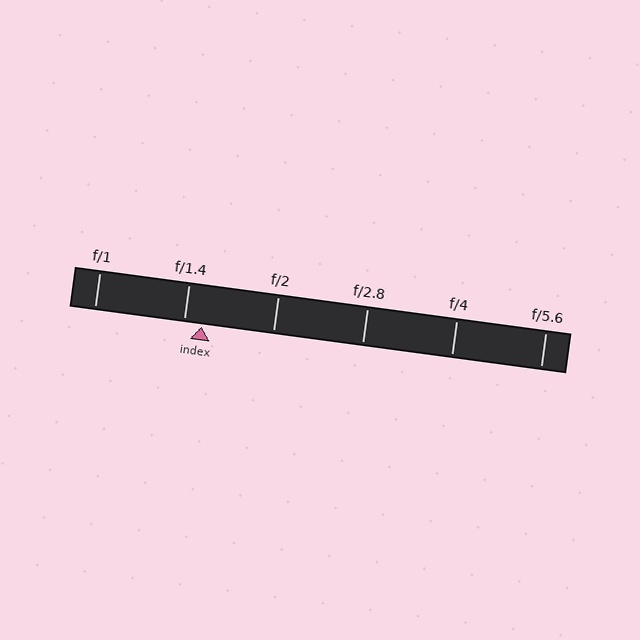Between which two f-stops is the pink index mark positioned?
The index mark is between f/1.4 and f/2.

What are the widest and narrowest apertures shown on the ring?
The widest aperture shown is f/1 and the narrowest is f/5.6.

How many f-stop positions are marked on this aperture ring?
There are 6 f-stop positions marked.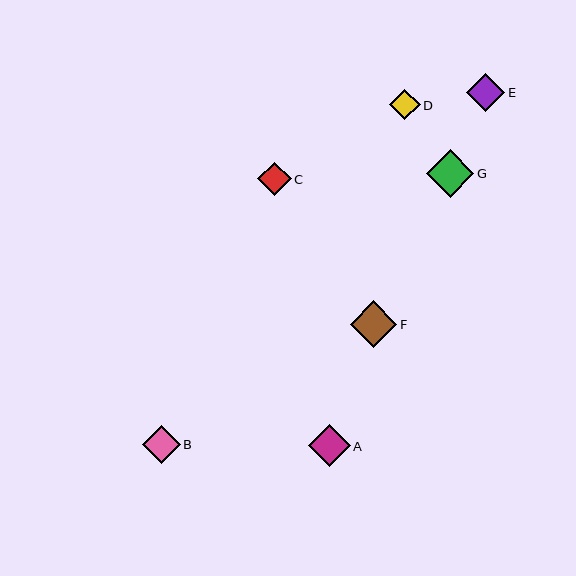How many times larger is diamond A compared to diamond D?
Diamond A is approximately 1.4 times the size of diamond D.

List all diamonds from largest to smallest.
From largest to smallest: G, F, A, E, B, C, D.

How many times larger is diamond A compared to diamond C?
Diamond A is approximately 1.3 times the size of diamond C.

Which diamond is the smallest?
Diamond D is the smallest with a size of approximately 31 pixels.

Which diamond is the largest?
Diamond G is the largest with a size of approximately 48 pixels.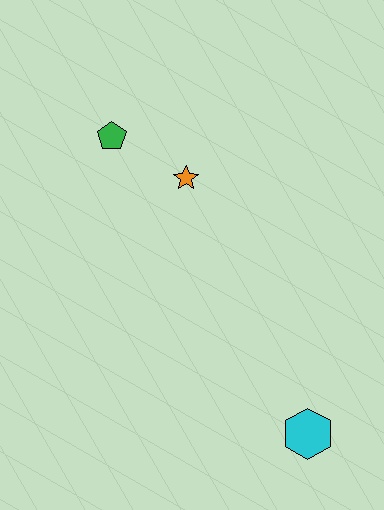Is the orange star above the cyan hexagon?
Yes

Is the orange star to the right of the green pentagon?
Yes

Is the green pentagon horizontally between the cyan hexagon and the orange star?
No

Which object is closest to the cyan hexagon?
The orange star is closest to the cyan hexagon.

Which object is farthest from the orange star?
The cyan hexagon is farthest from the orange star.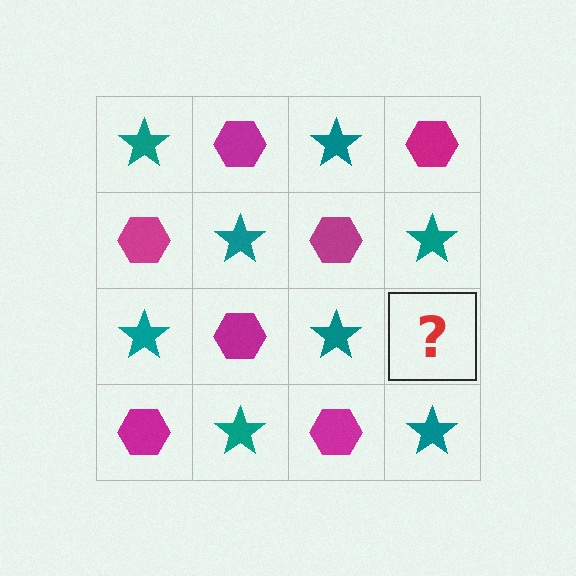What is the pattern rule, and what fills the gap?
The rule is that it alternates teal star and magenta hexagon in a checkerboard pattern. The gap should be filled with a magenta hexagon.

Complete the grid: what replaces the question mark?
The question mark should be replaced with a magenta hexagon.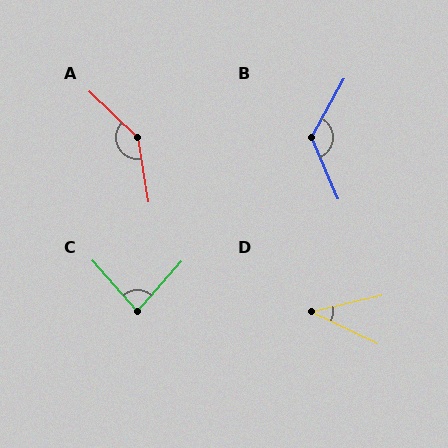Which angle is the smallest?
D, at approximately 40 degrees.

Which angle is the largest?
A, at approximately 143 degrees.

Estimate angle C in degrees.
Approximately 83 degrees.